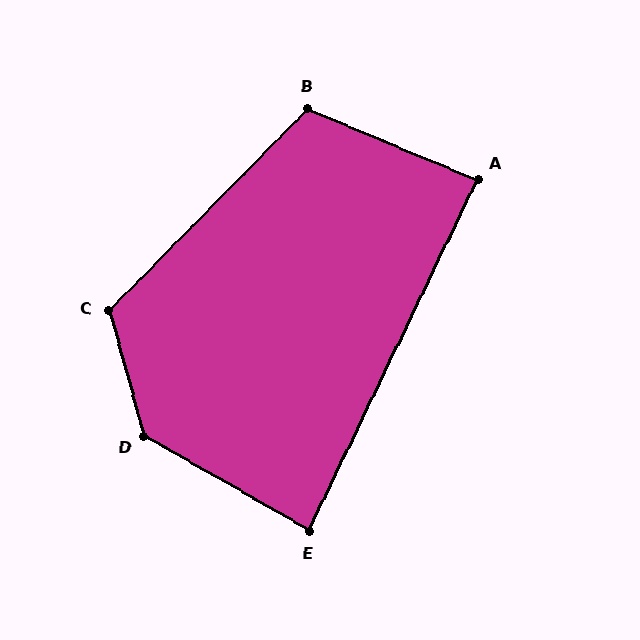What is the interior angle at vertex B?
Approximately 112 degrees (obtuse).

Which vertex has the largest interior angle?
D, at approximately 135 degrees.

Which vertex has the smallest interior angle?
E, at approximately 86 degrees.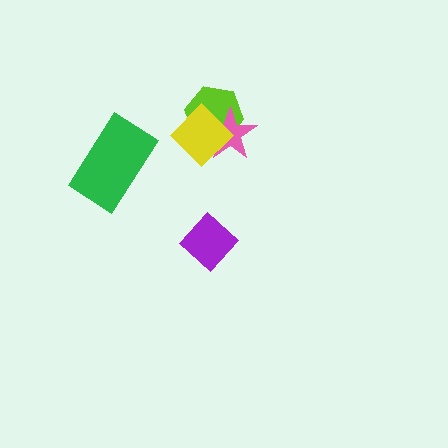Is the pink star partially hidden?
Yes, it is partially covered by another shape.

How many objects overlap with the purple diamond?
0 objects overlap with the purple diamond.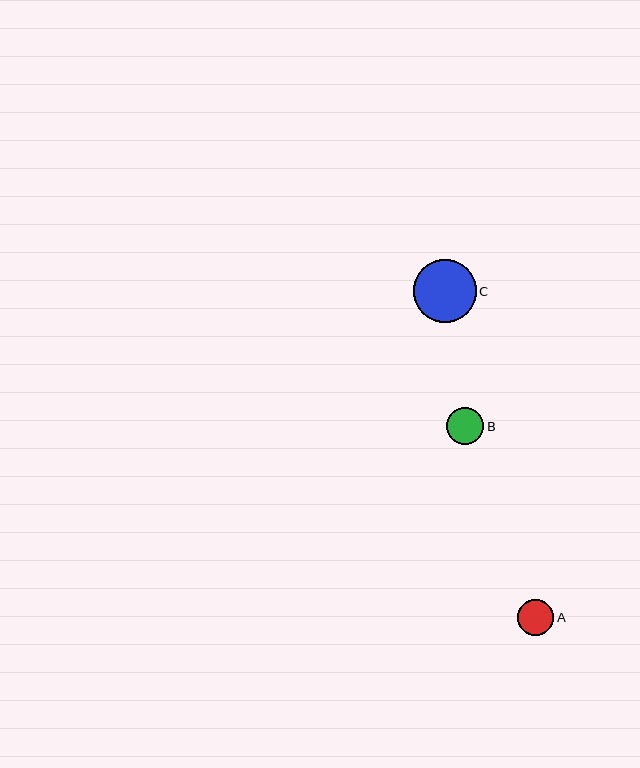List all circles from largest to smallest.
From largest to smallest: C, B, A.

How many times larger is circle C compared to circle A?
Circle C is approximately 1.7 times the size of circle A.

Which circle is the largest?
Circle C is the largest with a size of approximately 63 pixels.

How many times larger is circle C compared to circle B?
Circle C is approximately 1.7 times the size of circle B.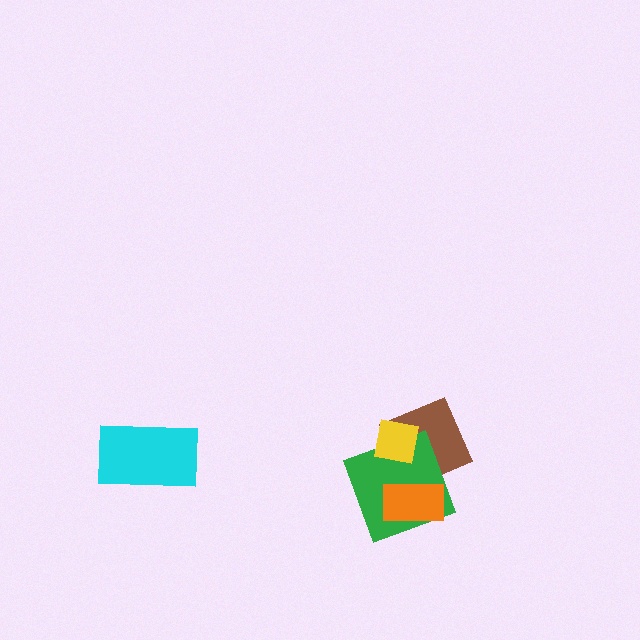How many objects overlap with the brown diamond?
3 objects overlap with the brown diamond.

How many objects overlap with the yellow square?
2 objects overlap with the yellow square.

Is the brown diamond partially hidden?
Yes, it is partially covered by another shape.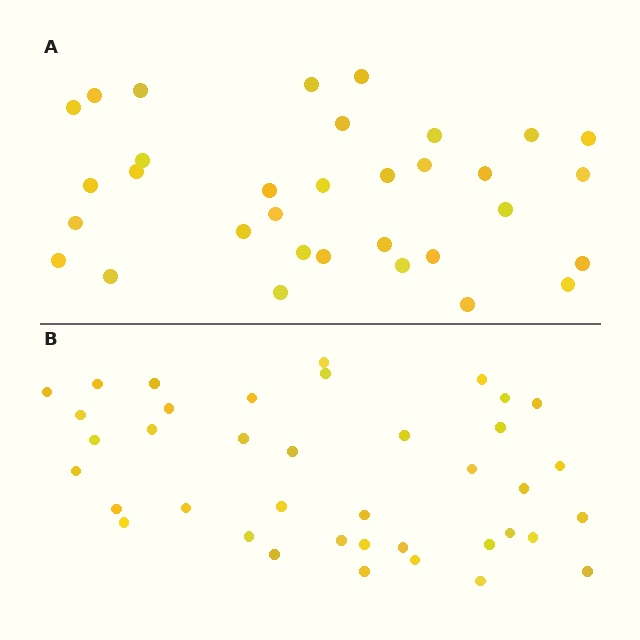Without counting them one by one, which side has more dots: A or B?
Region B (the bottom region) has more dots.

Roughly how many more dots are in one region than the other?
Region B has about 6 more dots than region A.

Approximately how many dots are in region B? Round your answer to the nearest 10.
About 40 dots. (The exact count is 39, which rounds to 40.)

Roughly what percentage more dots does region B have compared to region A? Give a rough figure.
About 20% more.